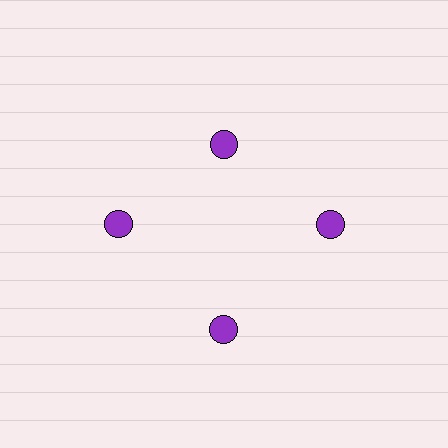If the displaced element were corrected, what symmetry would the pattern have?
It would have 4-fold rotational symmetry — the pattern would map onto itself every 90 degrees.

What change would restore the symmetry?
The symmetry would be restored by moving it outward, back onto the ring so that all 4 circles sit at equal angles and equal distance from the center.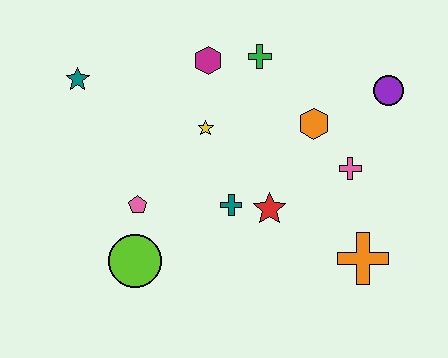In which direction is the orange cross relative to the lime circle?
The orange cross is to the right of the lime circle.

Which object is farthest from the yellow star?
The orange cross is farthest from the yellow star.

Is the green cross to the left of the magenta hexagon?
No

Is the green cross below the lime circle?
No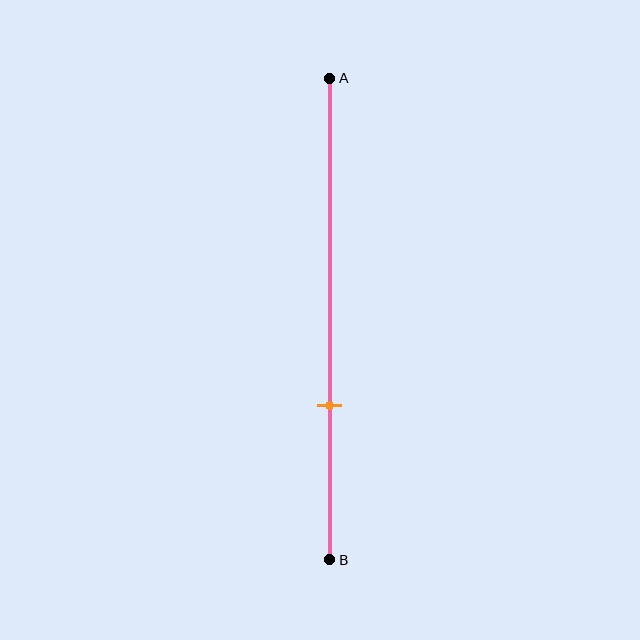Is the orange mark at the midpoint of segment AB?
No, the mark is at about 70% from A, not at the 50% midpoint.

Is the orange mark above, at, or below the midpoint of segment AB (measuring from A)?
The orange mark is below the midpoint of segment AB.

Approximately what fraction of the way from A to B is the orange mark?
The orange mark is approximately 70% of the way from A to B.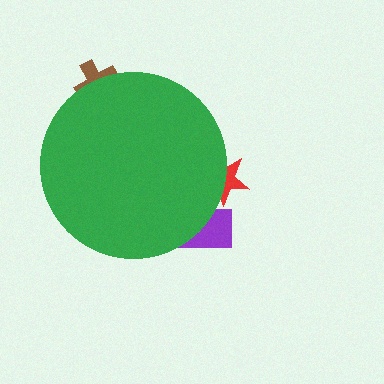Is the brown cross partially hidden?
Yes, the brown cross is partially hidden behind the green circle.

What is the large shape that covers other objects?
A green circle.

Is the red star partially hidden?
Yes, the red star is partially hidden behind the green circle.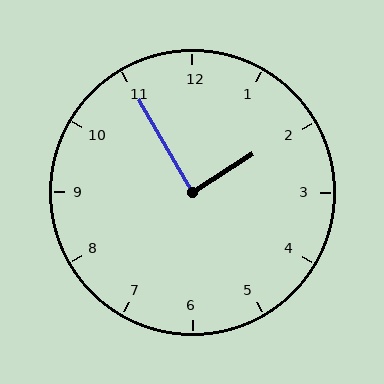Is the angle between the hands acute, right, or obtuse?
It is right.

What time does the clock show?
1:55.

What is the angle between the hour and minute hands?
Approximately 88 degrees.